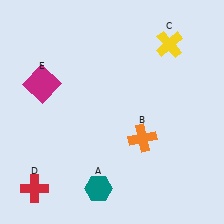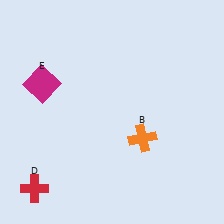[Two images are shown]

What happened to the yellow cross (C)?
The yellow cross (C) was removed in Image 2. It was in the top-right area of Image 1.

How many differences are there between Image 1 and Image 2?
There are 2 differences between the two images.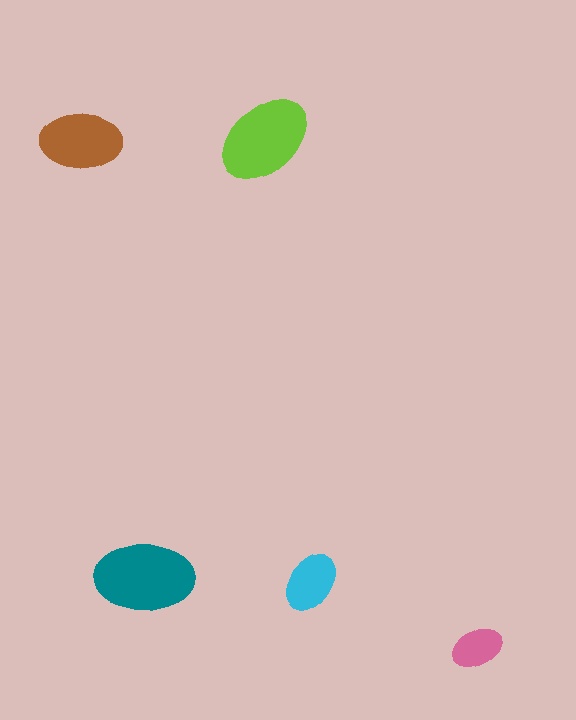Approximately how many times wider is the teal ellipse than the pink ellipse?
About 2 times wider.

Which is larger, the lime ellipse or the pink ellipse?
The lime one.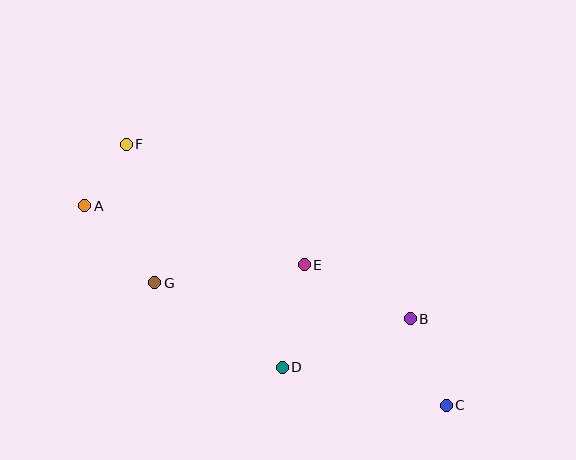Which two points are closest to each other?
Points A and F are closest to each other.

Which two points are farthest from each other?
Points C and F are farthest from each other.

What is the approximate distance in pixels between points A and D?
The distance between A and D is approximately 255 pixels.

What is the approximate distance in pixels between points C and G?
The distance between C and G is approximately 316 pixels.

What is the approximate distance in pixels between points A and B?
The distance between A and B is approximately 345 pixels.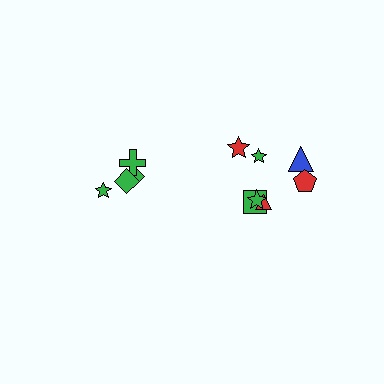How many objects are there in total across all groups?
There are 11 objects.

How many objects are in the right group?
There are 7 objects.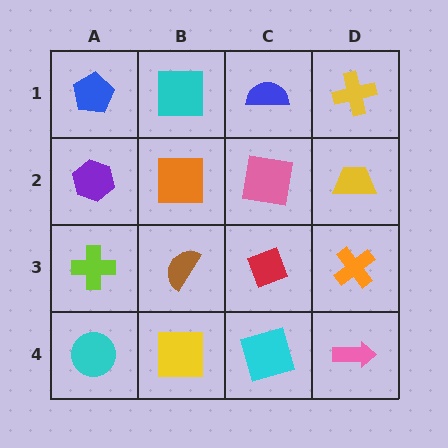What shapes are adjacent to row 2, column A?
A blue pentagon (row 1, column A), a lime cross (row 3, column A), an orange square (row 2, column B).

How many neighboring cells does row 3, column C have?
4.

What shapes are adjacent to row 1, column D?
A yellow trapezoid (row 2, column D), a blue semicircle (row 1, column C).